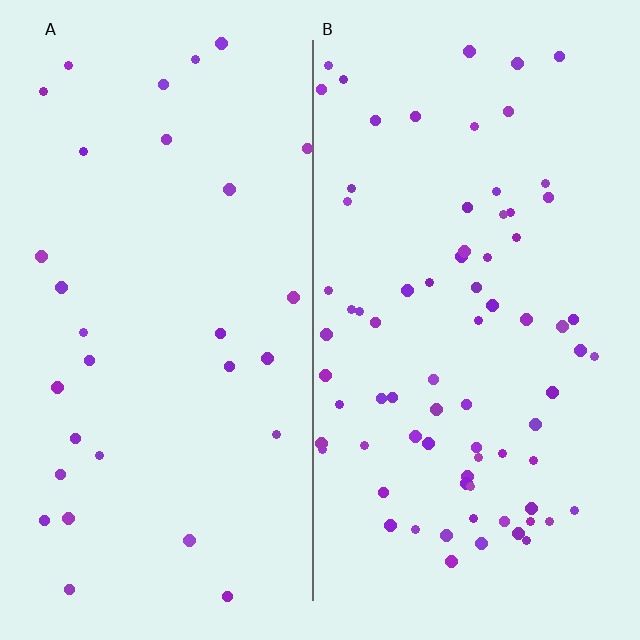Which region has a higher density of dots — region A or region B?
B (the right).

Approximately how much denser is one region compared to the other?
Approximately 2.5× — region B over region A.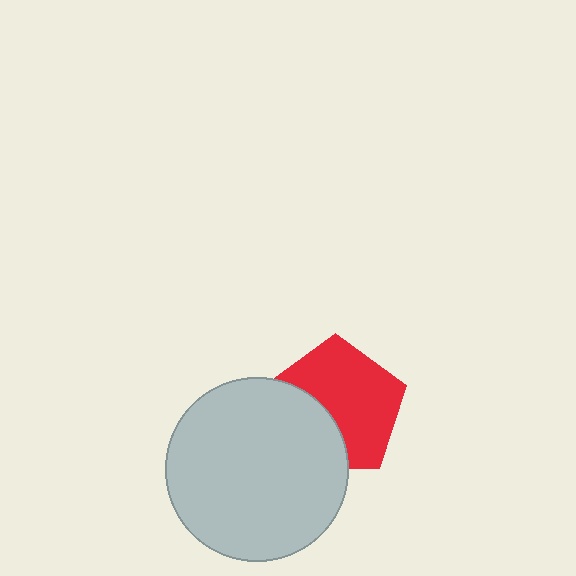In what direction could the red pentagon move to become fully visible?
The red pentagon could move toward the upper-right. That would shift it out from behind the light gray circle entirely.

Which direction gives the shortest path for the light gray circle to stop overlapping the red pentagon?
Moving toward the lower-left gives the shortest separation.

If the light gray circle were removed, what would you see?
You would see the complete red pentagon.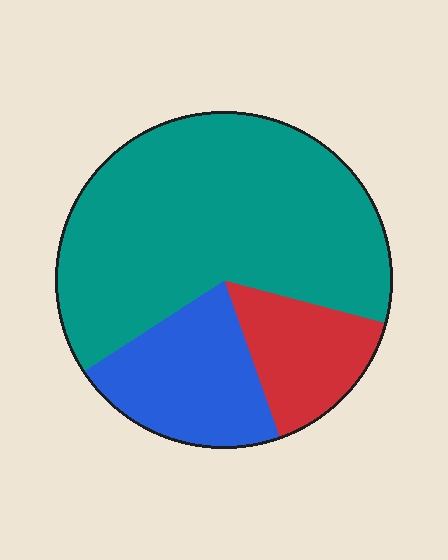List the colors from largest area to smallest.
From largest to smallest: teal, blue, red.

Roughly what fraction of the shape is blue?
Blue takes up about one fifth (1/5) of the shape.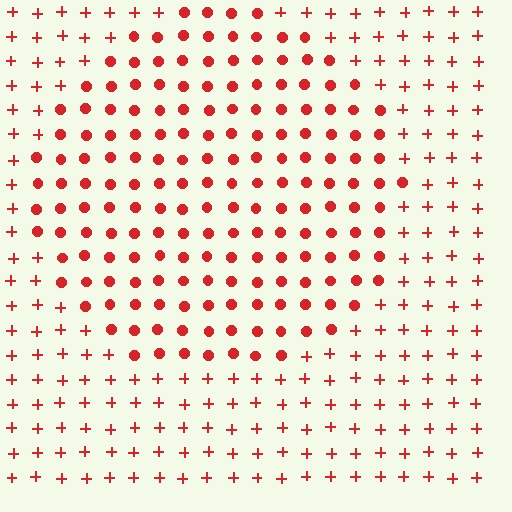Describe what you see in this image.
The image is filled with small red elements arranged in a uniform grid. A circle-shaped region contains circles, while the surrounding area contains plus signs. The boundary is defined purely by the change in element shape.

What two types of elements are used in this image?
The image uses circles inside the circle region and plus signs outside it.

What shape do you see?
I see a circle.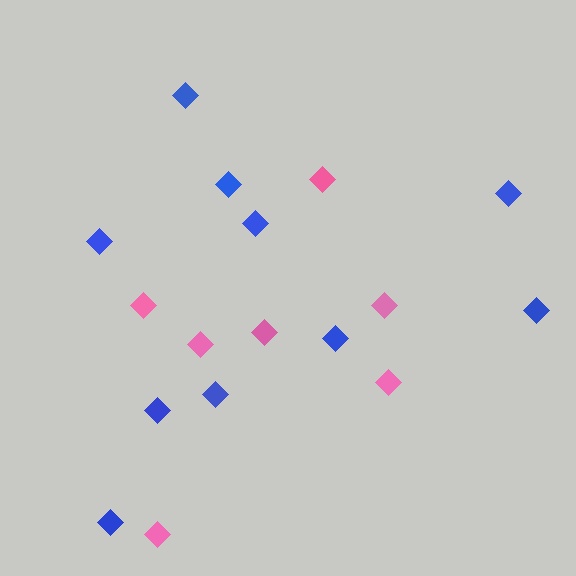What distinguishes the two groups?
There are 2 groups: one group of blue diamonds (10) and one group of pink diamonds (7).